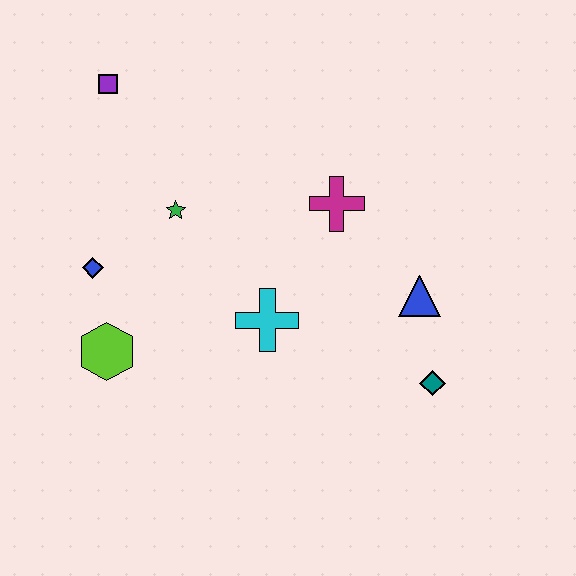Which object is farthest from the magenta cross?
The lime hexagon is farthest from the magenta cross.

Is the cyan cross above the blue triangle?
No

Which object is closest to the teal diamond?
The blue triangle is closest to the teal diamond.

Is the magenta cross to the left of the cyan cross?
No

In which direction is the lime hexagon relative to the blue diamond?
The lime hexagon is below the blue diamond.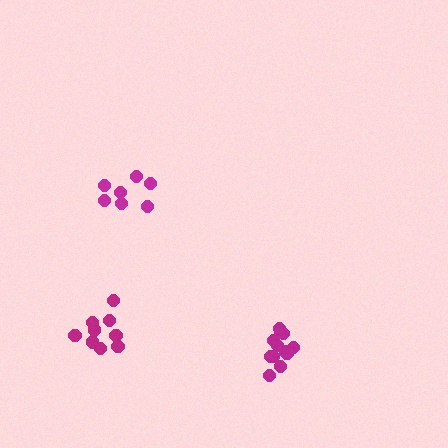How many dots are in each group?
Group 1: 7 dots, Group 2: 10 dots, Group 3: 12 dots (29 total).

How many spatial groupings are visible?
There are 3 spatial groupings.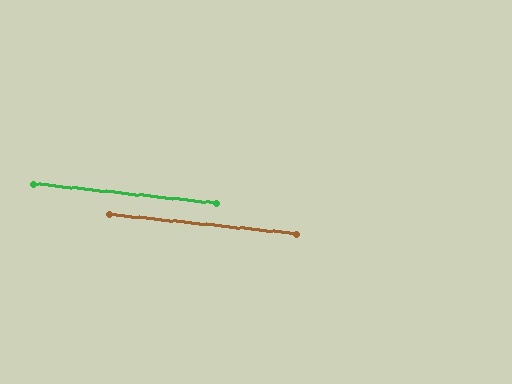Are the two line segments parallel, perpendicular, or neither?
Parallel — their directions differ by only 0.3°.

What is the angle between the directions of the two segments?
Approximately 0 degrees.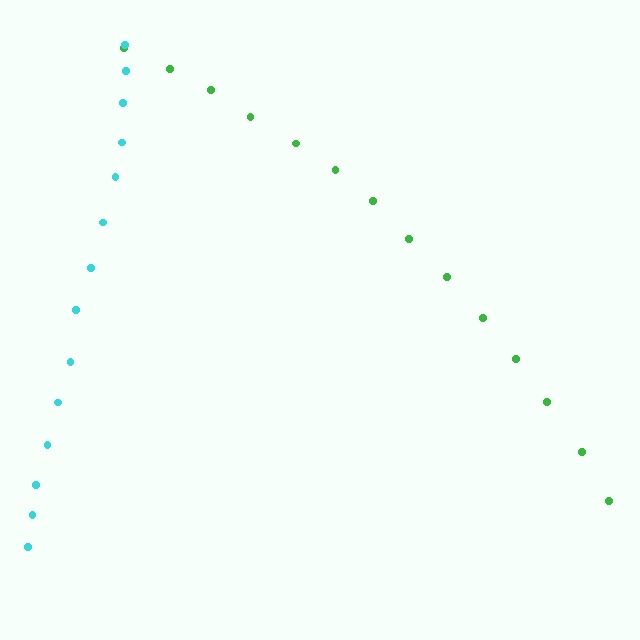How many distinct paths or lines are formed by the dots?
There are 2 distinct paths.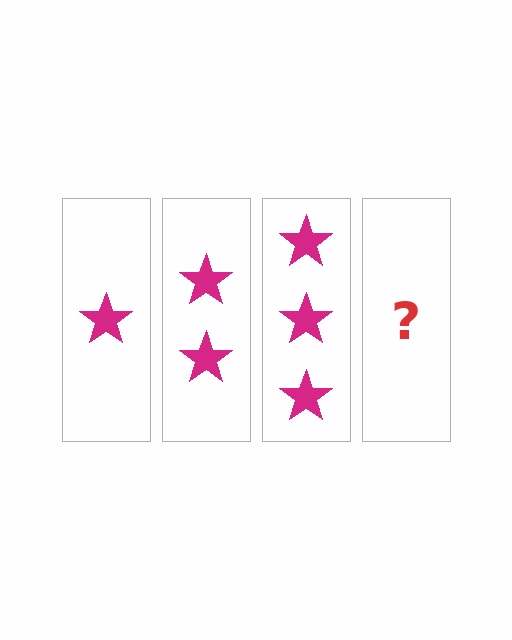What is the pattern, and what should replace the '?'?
The pattern is that each step adds one more star. The '?' should be 4 stars.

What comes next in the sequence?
The next element should be 4 stars.